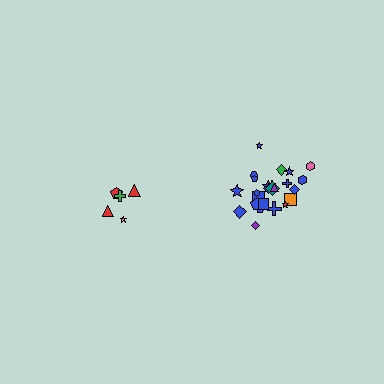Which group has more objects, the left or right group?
The right group.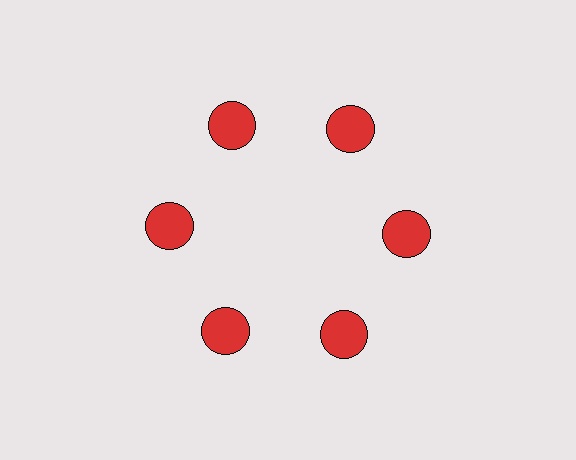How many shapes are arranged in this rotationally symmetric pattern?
There are 6 shapes, arranged in 6 groups of 1.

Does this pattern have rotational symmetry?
Yes, this pattern has 6-fold rotational symmetry. It looks the same after rotating 60 degrees around the center.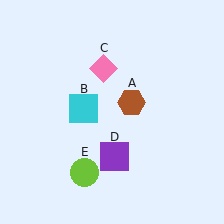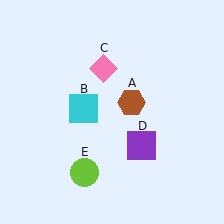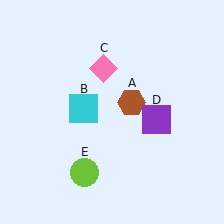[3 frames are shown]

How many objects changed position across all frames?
1 object changed position: purple square (object D).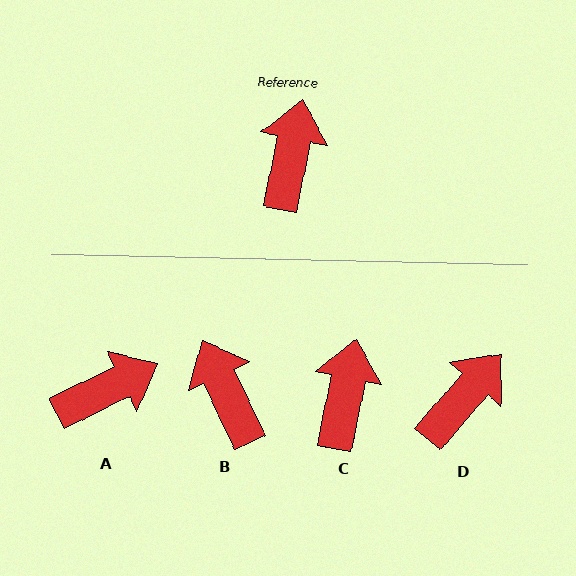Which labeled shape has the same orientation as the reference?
C.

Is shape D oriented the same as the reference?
No, it is off by about 29 degrees.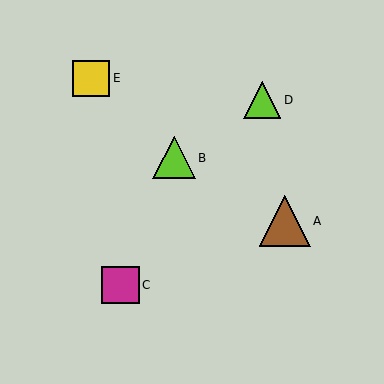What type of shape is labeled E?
Shape E is a yellow square.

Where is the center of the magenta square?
The center of the magenta square is at (120, 285).